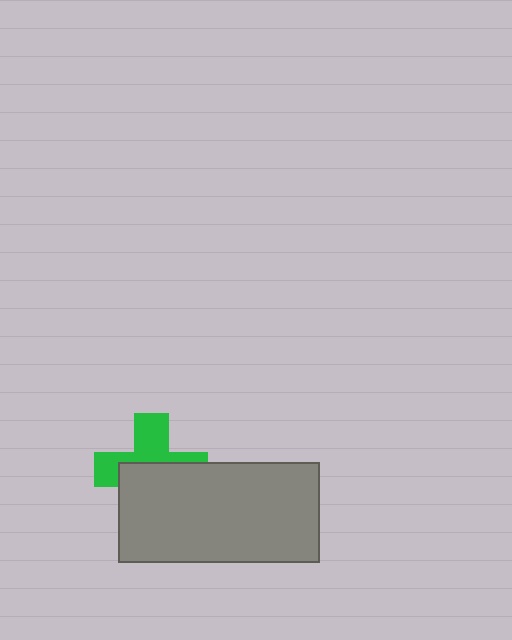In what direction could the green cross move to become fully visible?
The green cross could move up. That would shift it out from behind the gray rectangle entirely.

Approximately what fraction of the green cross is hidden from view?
Roughly 55% of the green cross is hidden behind the gray rectangle.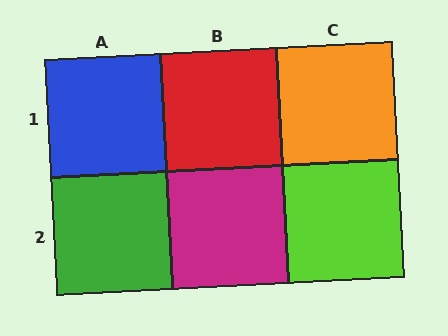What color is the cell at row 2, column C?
Lime.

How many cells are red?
1 cell is red.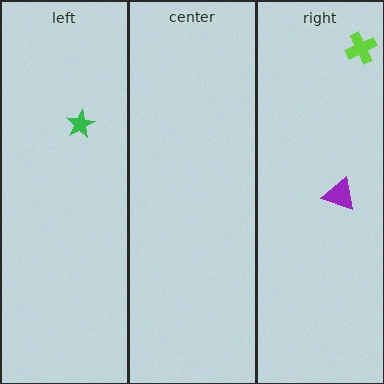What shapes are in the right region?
The lime cross, the purple triangle.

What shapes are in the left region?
The green star.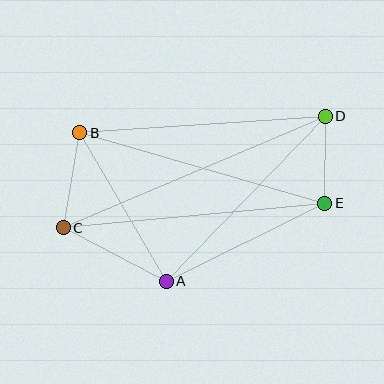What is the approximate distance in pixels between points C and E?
The distance between C and E is approximately 262 pixels.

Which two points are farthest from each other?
Points C and D are farthest from each other.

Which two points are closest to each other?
Points D and E are closest to each other.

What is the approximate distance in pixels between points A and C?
The distance between A and C is approximately 116 pixels.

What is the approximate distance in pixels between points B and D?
The distance between B and D is approximately 246 pixels.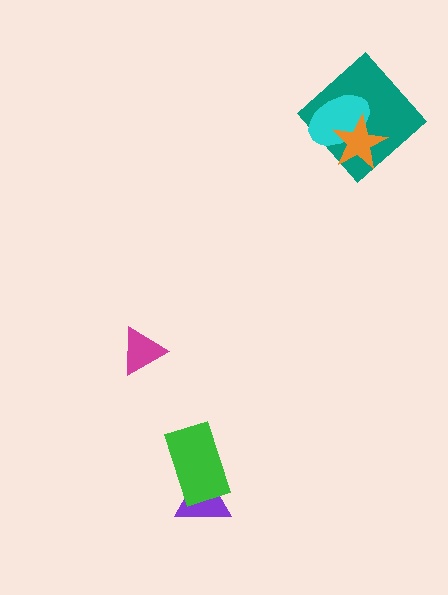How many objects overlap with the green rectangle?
1 object overlaps with the green rectangle.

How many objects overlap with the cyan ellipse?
2 objects overlap with the cyan ellipse.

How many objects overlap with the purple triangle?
1 object overlaps with the purple triangle.